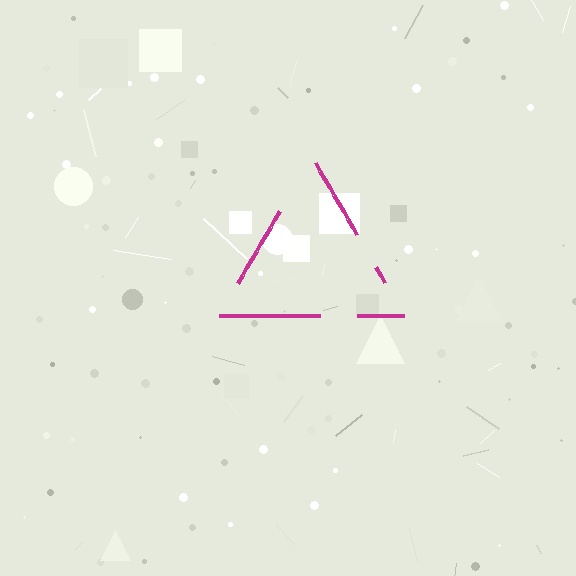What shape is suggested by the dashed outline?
The dashed outline suggests a triangle.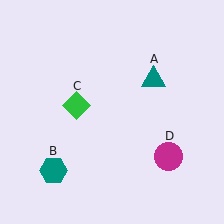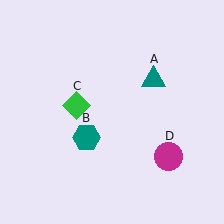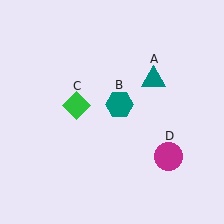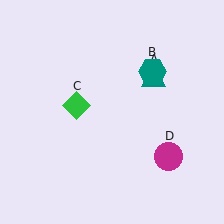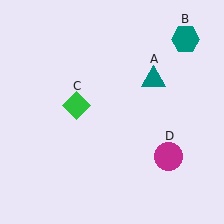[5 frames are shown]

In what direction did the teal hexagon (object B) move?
The teal hexagon (object B) moved up and to the right.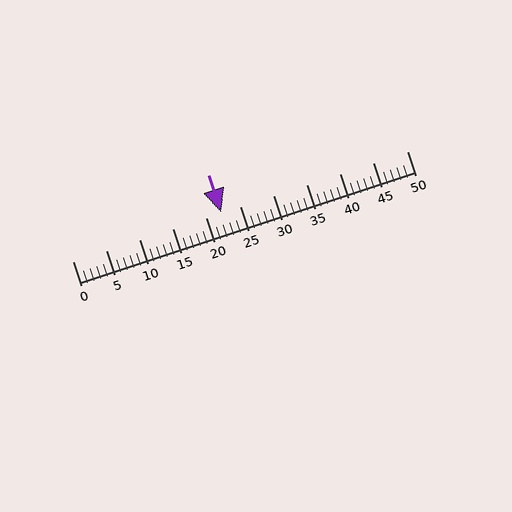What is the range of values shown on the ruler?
The ruler shows values from 0 to 50.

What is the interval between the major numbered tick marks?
The major tick marks are spaced 5 units apart.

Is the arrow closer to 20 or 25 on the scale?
The arrow is closer to 20.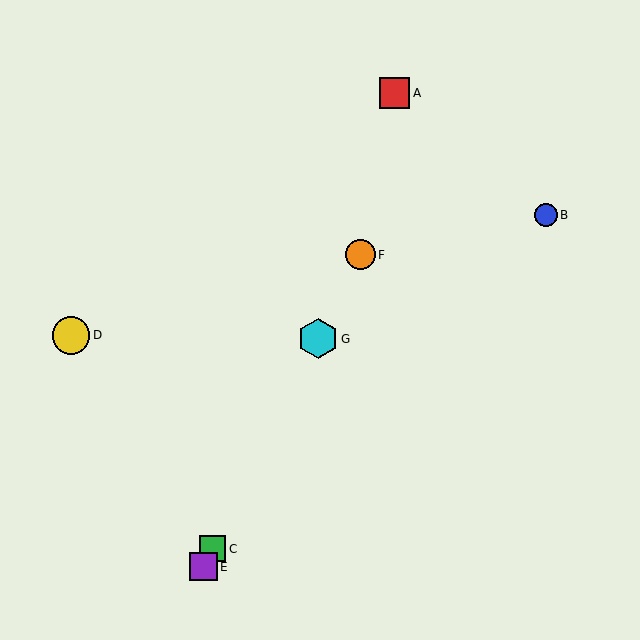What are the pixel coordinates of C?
Object C is at (213, 549).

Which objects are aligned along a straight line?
Objects C, E, F, G are aligned along a straight line.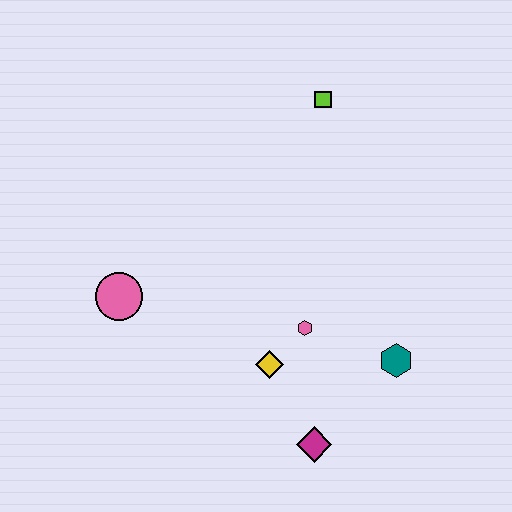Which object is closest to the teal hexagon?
The pink hexagon is closest to the teal hexagon.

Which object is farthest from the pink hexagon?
The lime square is farthest from the pink hexagon.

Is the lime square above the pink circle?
Yes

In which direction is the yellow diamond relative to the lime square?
The yellow diamond is below the lime square.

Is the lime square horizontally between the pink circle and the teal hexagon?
Yes